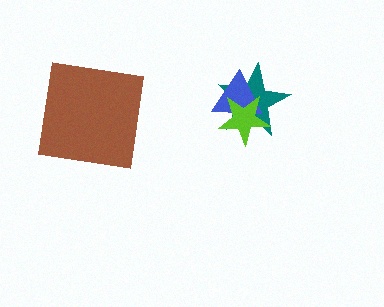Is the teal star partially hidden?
Yes, it is partially covered by another shape.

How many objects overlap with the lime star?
2 objects overlap with the lime star.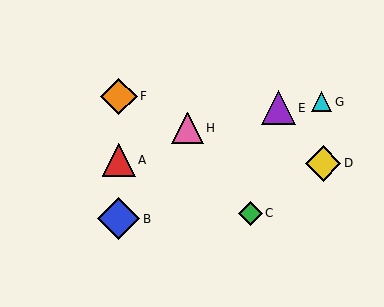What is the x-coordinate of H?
Object H is at x≈188.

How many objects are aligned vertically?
3 objects (A, B, F) are aligned vertically.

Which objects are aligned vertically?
Objects A, B, F are aligned vertically.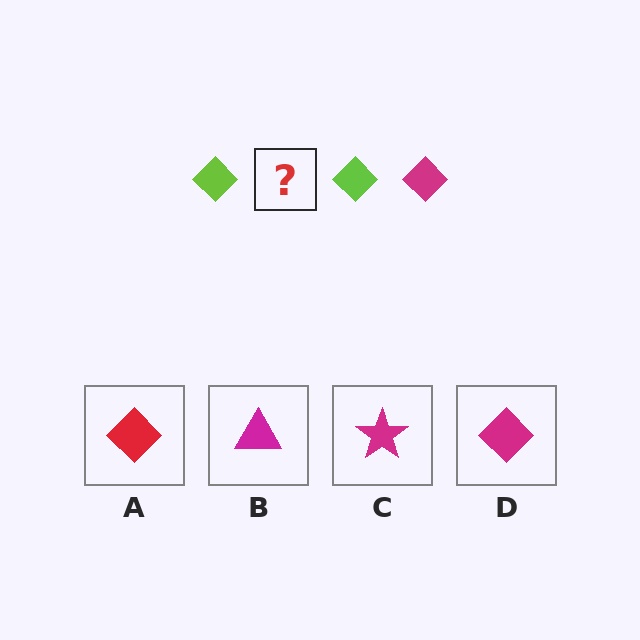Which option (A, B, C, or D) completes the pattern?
D.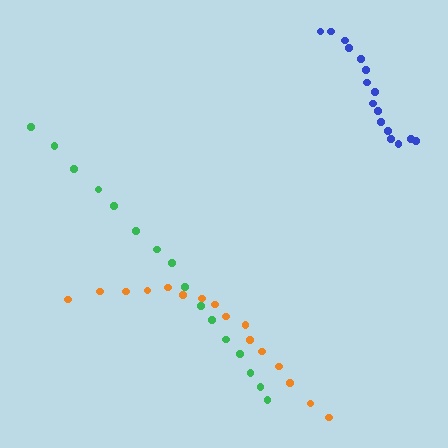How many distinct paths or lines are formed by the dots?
There are 3 distinct paths.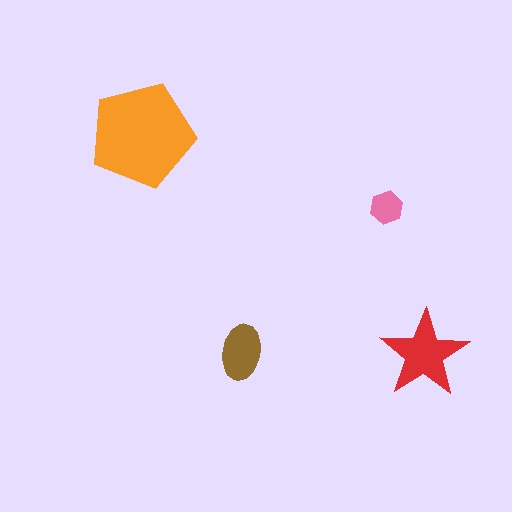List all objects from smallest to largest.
The pink hexagon, the brown ellipse, the red star, the orange pentagon.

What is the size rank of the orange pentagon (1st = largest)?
1st.